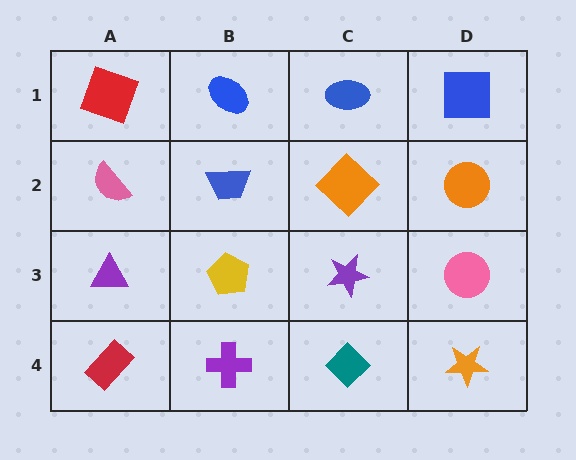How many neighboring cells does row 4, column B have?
3.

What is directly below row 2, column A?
A purple triangle.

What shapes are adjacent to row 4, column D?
A pink circle (row 3, column D), a teal diamond (row 4, column C).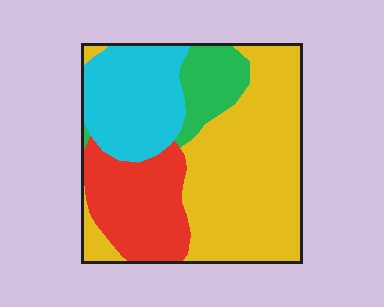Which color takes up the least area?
Green, at roughly 10%.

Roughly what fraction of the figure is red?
Red takes up about one fifth (1/5) of the figure.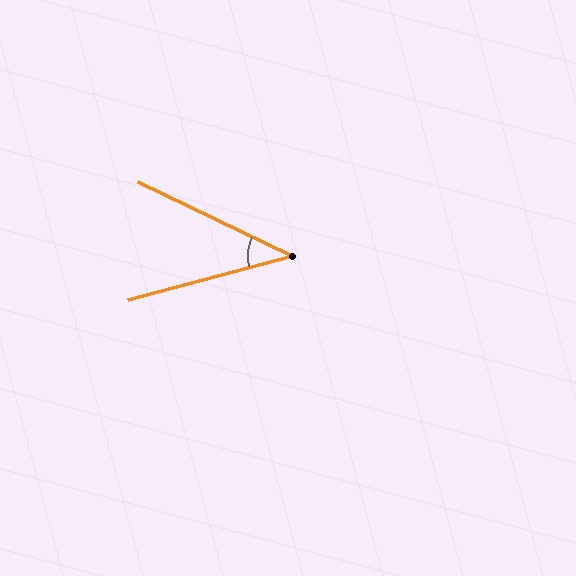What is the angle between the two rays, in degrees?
Approximately 40 degrees.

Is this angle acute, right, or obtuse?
It is acute.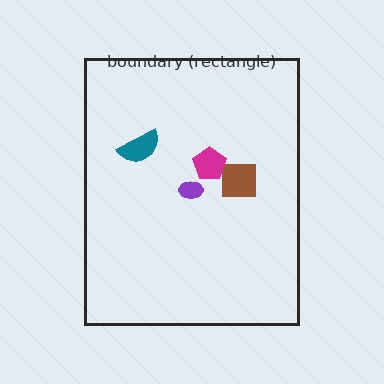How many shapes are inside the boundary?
4 inside, 0 outside.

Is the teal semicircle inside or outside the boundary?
Inside.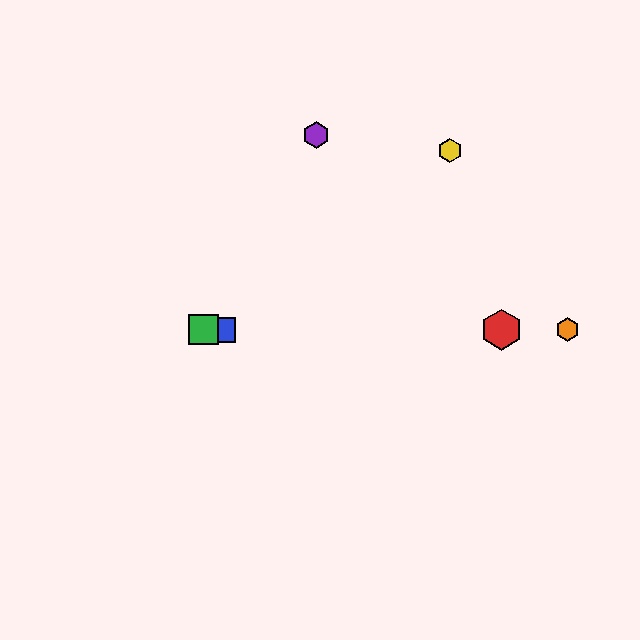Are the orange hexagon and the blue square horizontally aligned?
Yes, both are at y≈330.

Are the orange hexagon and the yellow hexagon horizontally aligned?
No, the orange hexagon is at y≈330 and the yellow hexagon is at y≈151.